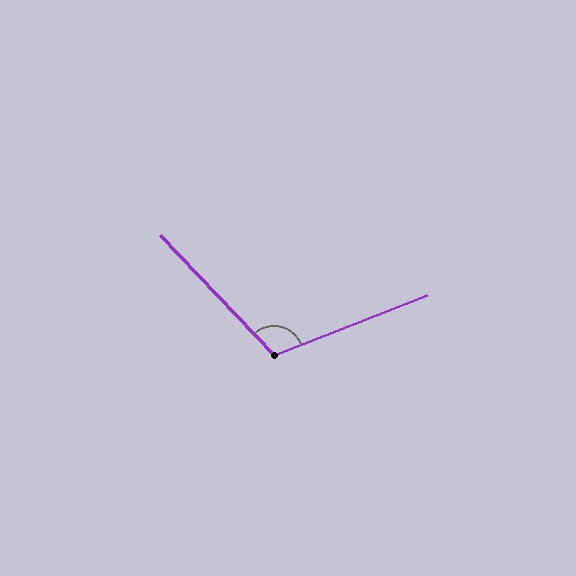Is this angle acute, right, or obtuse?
It is obtuse.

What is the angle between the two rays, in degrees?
Approximately 112 degrees.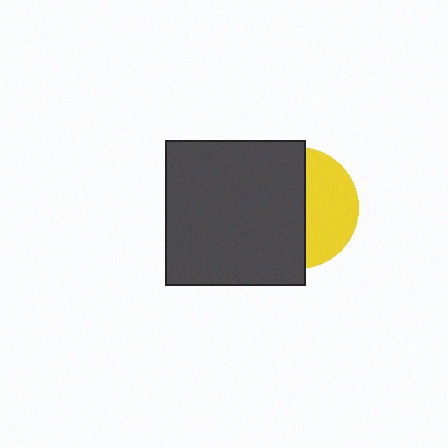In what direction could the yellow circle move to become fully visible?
The yellow circle could move right. That would shift it out from behind the dark gray rectangle entirely.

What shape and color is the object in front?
The object in front is a dark gray rectangle.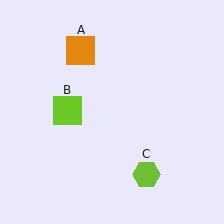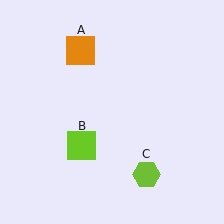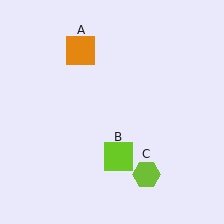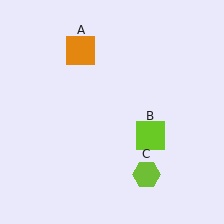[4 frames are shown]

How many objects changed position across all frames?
1 object changed position: lime square (object B).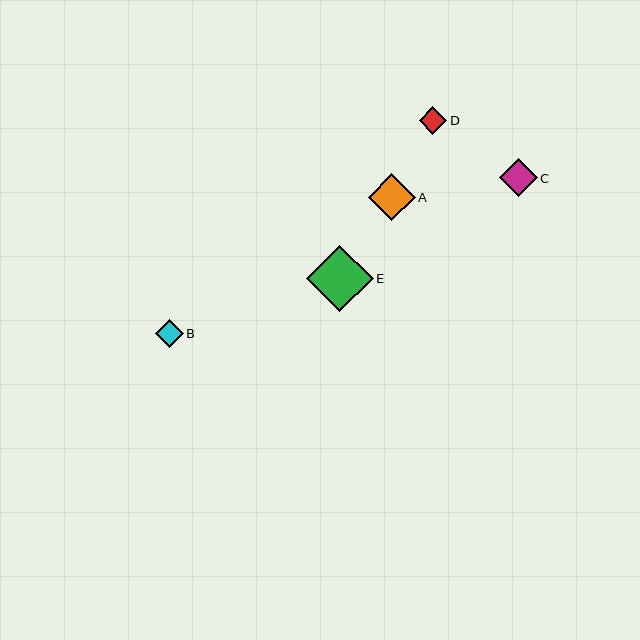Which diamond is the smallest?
Diamond D is the smallest with a size of approximately 27 pixels.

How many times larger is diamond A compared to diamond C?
Diamond A is approximately 1.2 times the size of diamond C.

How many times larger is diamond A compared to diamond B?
Diamond A is approximately 1.7 times the size of diamond B.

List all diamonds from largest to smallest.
From largest to smallest: E, A, C, B, D.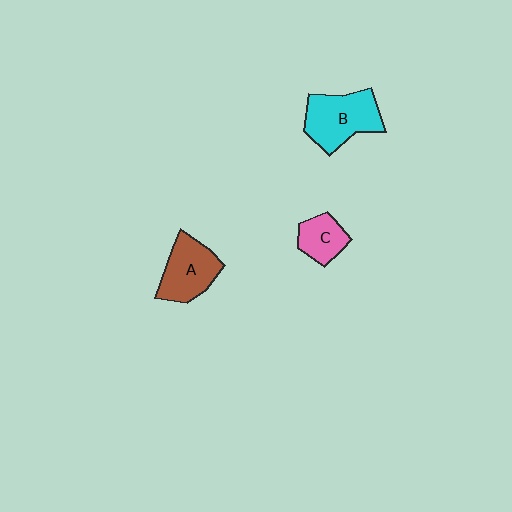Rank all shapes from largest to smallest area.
From largest to smallest: B (cyan), A (brown), C (pink).